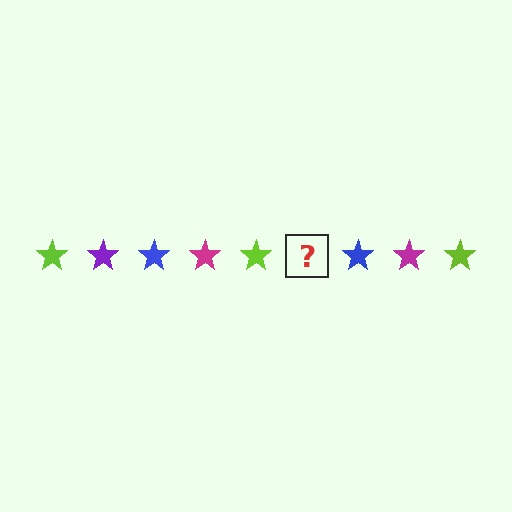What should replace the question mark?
The question mark should be replaced with a purple star.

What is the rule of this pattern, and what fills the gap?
The rule is that the pattern cycles through lime, purple, blue, magenta stars. The gap should be filled with a purple star.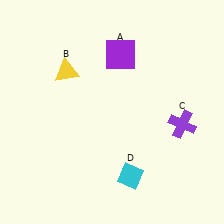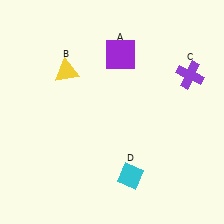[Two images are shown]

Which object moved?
The purple cross (C) moved up.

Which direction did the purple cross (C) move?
The purple cross (C) moved up.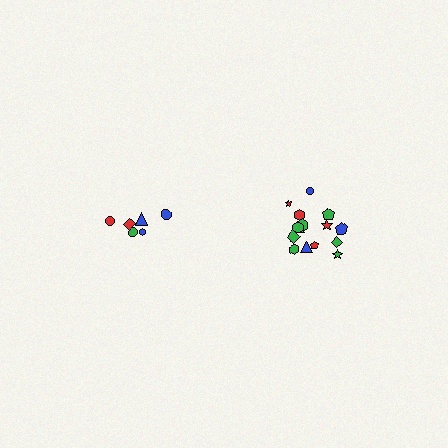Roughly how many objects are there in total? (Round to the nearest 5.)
Roughly 20 objects in total.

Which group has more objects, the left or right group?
The right group.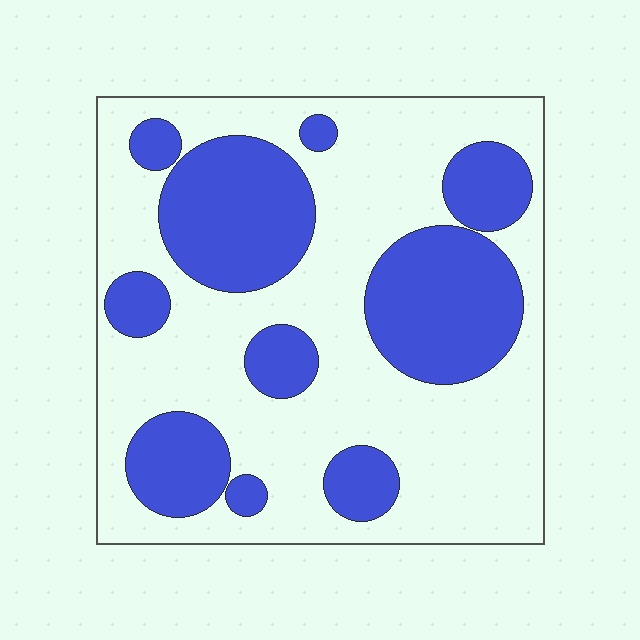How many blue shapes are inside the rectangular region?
10.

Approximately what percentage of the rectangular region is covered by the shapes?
Approximately 35%.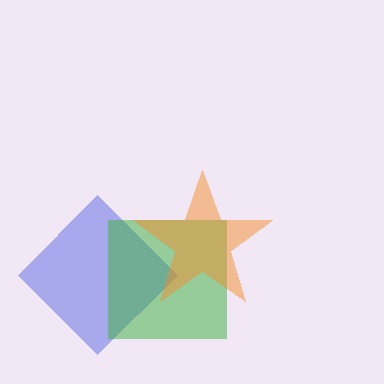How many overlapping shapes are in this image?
There are 3 overlapping shapes in the image.